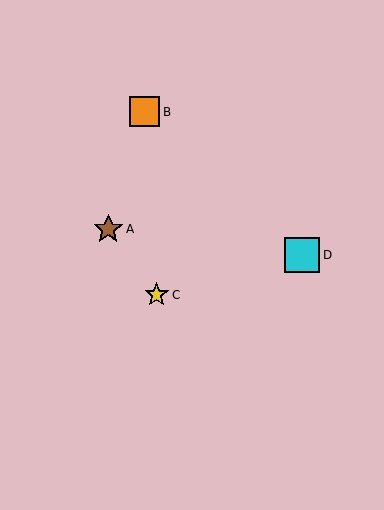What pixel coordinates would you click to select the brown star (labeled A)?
Click at (108, 229) to select the brown star A.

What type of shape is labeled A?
Shape A is a brown star.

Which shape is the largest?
The cyan square (labeled D) is the largest.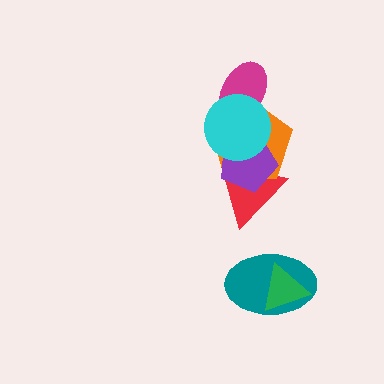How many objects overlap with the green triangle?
1 object overlaps with the green triangle.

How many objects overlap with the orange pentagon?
4 objects overlap with the orange pentagon.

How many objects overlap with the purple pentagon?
3 objects overlap with the purple pentagon.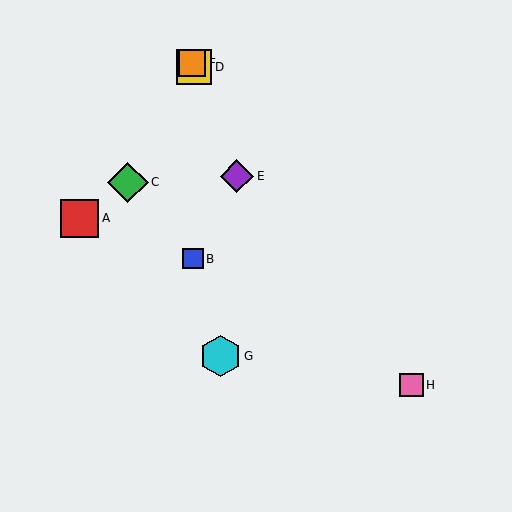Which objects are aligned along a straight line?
Objects D, E, F are aligned along a straight line.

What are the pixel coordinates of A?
Object A is at (79, 218).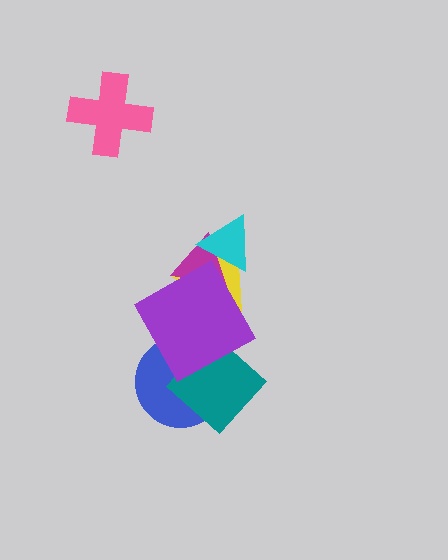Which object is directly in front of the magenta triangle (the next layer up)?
The purple square is directly in front of the magenta triangle.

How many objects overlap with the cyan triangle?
2 objects overlap with the cyan triangle.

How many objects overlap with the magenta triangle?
3 objects overlap with the magenta triangle.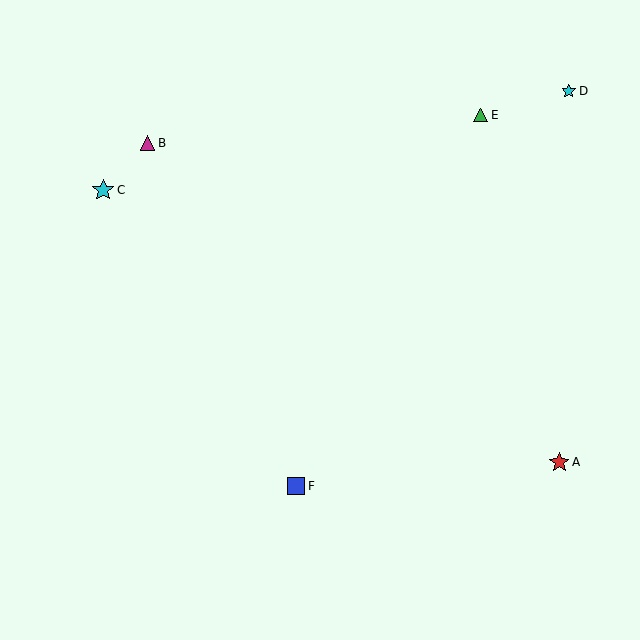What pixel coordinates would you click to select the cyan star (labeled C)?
Click at (103, 190) to select the cyan star C.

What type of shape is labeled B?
Shape B is a magenta triangle.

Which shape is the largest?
The cyan star (labeled C) is the largest.